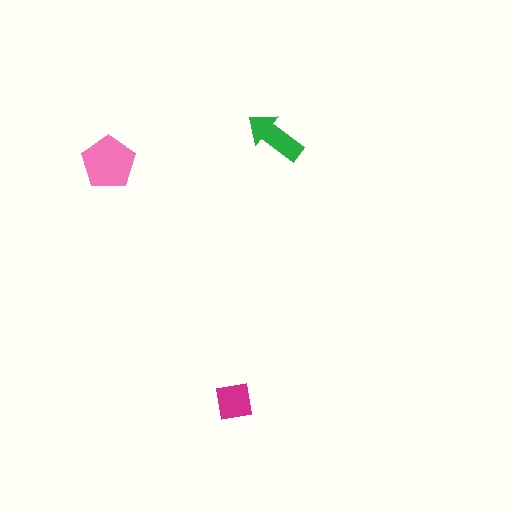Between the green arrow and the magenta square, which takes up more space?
The green arrow.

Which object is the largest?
The pink pentagon.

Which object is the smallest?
The magenta square.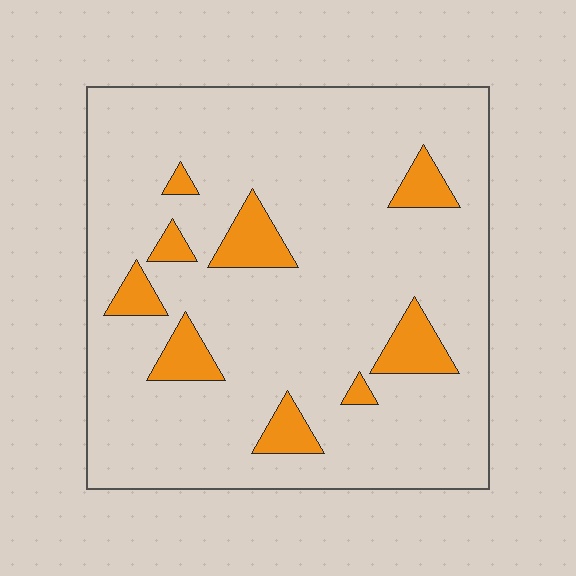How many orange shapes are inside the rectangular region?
9.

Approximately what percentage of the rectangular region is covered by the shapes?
Approximately 10%.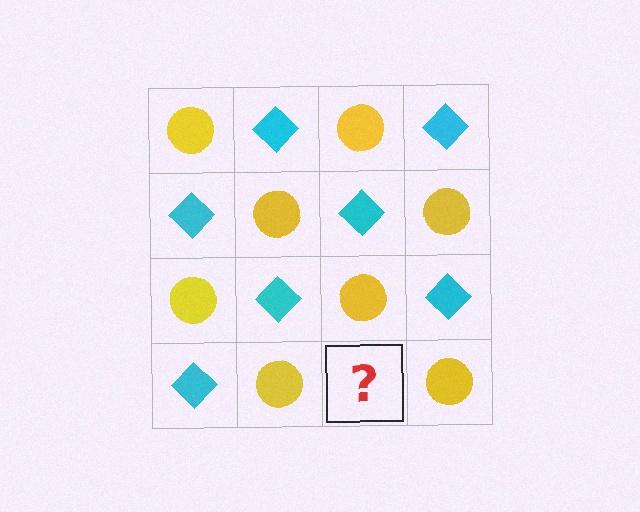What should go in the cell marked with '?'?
The missing cell should contain a cyan diamond.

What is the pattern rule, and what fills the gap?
The rule is that it alternates yellow circle and cyan diamond in a checkerboard pattern. The gap should be filled with a cyan diamond.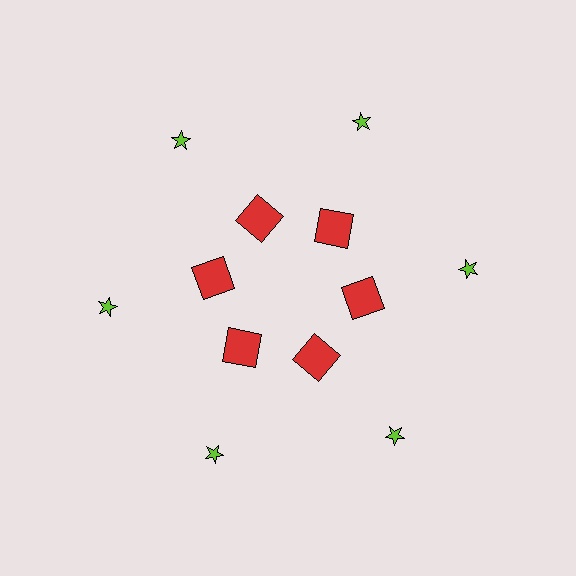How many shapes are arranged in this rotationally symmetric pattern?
There are 12 shapes, arranged in 6 groups of 2.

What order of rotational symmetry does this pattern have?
This pattern has 6-fold rotational symmetry.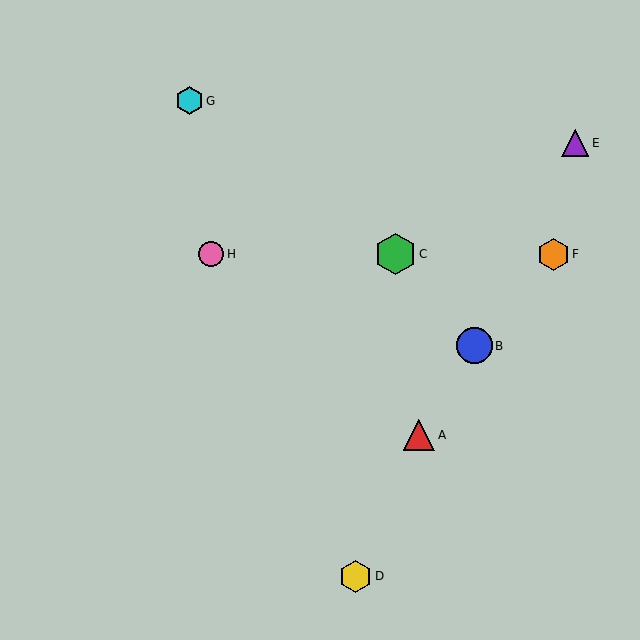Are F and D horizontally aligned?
No, F is at y≈254 and D is at y≈576.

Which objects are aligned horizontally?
Objects C, F, H are aligned horizontally.